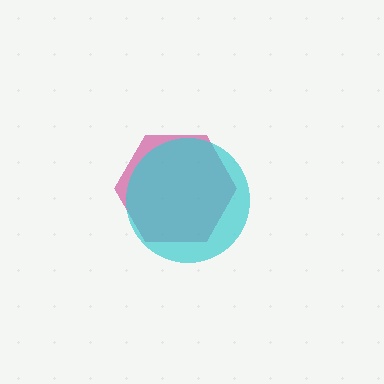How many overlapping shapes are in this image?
There are 2 overlapping shapes in the image.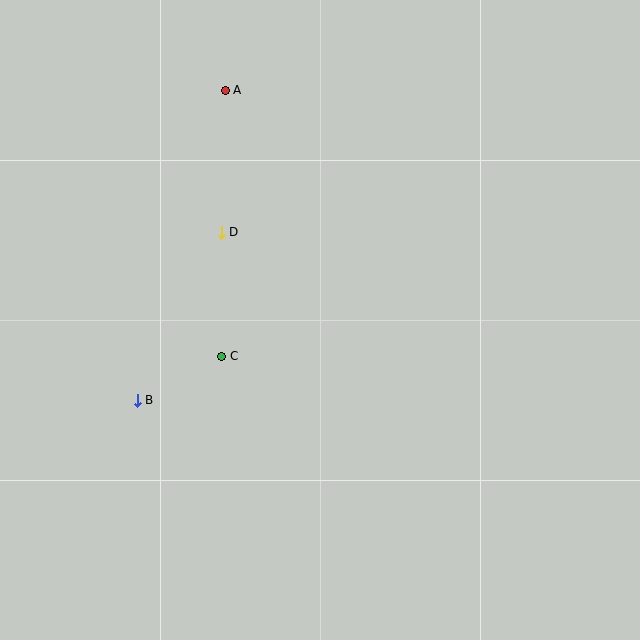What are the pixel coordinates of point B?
Point B is at (137, 400).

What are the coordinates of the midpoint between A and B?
The midpoint between A and B is at (181, 245).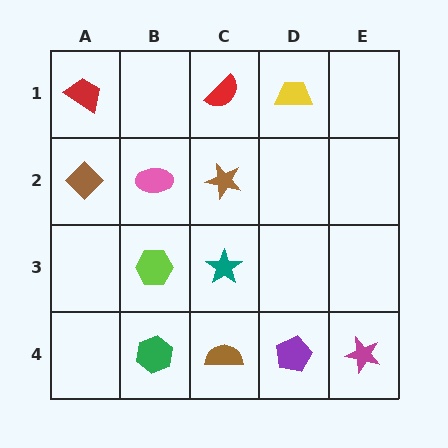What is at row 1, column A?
A red trapezoid.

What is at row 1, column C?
A red semicircle.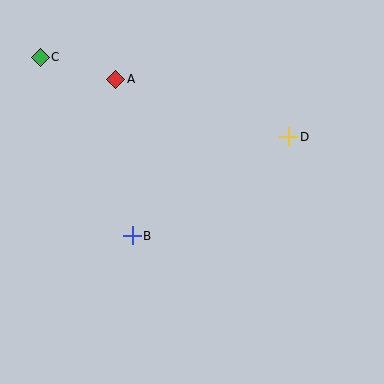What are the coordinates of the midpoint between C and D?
The midpoint between C and D is at (165, 97).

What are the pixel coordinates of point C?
Point C is at (40, 57).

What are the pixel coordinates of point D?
Point D is at (289, 137).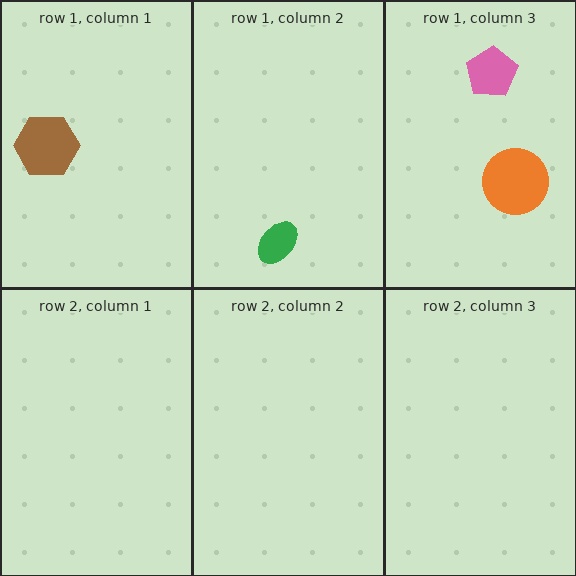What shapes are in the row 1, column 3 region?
The orange circle, the pink pentagon.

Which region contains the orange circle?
The row 1, column 3 region.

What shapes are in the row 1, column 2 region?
The green ellipse.